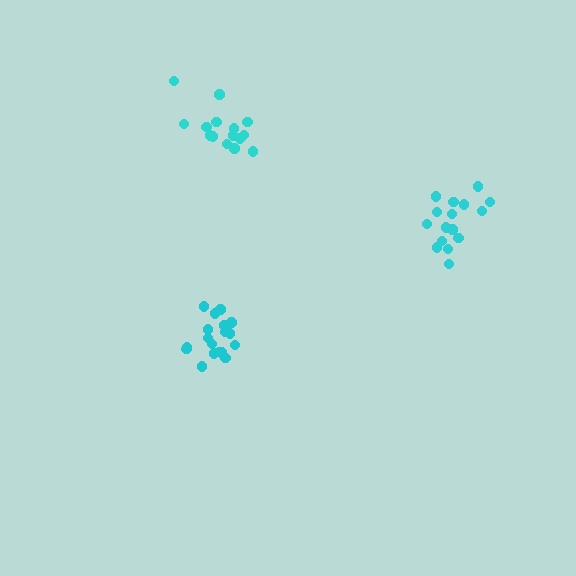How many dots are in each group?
Group 1: 16 dots, Group 2: 19 dots, Group 3: 15 dots (50 total).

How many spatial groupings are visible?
There are 3 spatial groupings.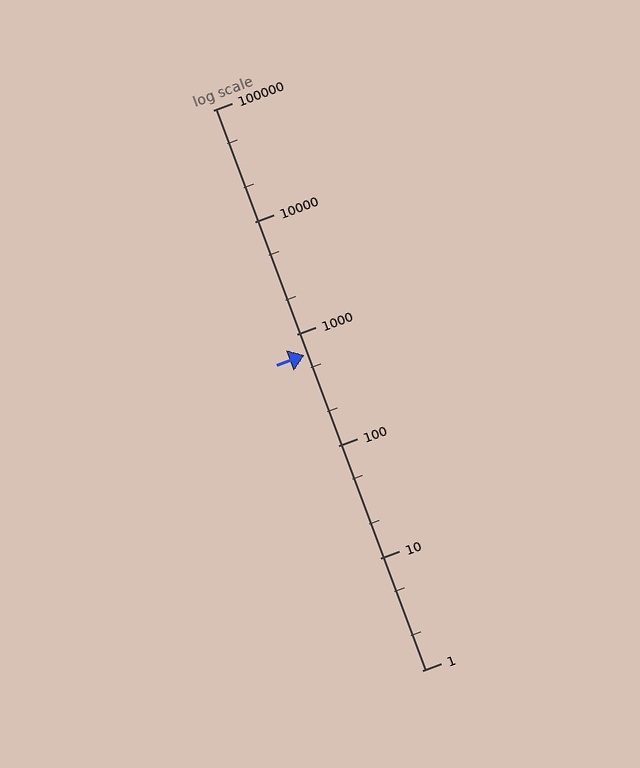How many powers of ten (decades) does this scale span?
The scale spans 5 decades, from 1 to 100000.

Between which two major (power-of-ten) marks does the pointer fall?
The pointer is between 100 and 1000.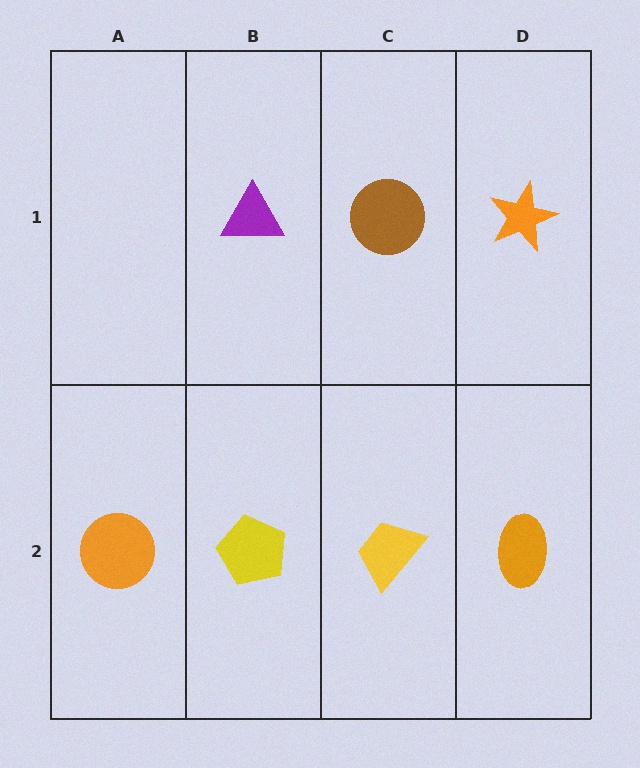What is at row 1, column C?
A brown circle.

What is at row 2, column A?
An orange circle.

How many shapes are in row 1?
3 shapes.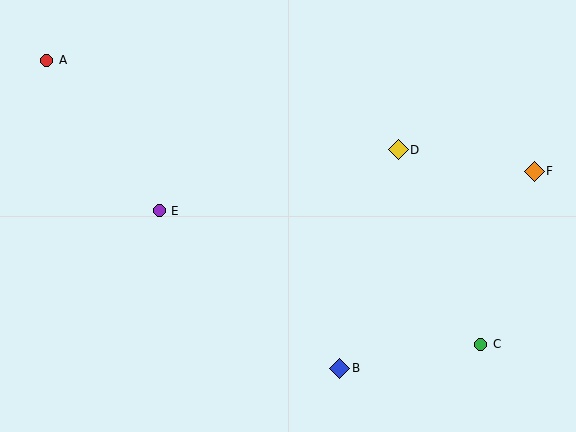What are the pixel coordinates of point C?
Point C is at (481, 344).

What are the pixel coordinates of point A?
Point A is at (47, 60).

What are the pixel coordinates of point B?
Point B is at (340, 368).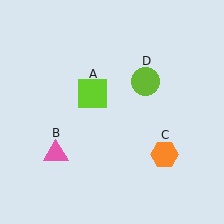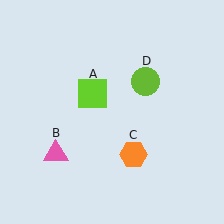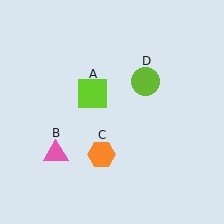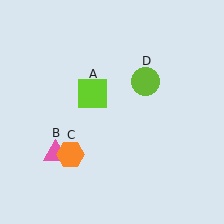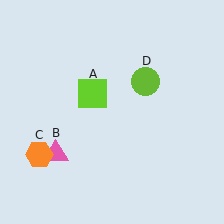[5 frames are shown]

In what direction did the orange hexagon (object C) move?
The orange hexagon (object C) moved left.